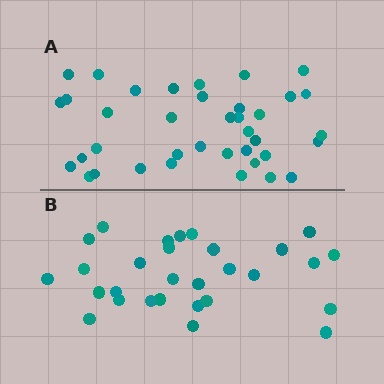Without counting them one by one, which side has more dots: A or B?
Region A (the top region) has more dots.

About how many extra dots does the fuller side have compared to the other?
Region A has roughly 8 or so more dots than region B.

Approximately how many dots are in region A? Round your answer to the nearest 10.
About 40 dots. (The exact count is 38, which rounds to 40.)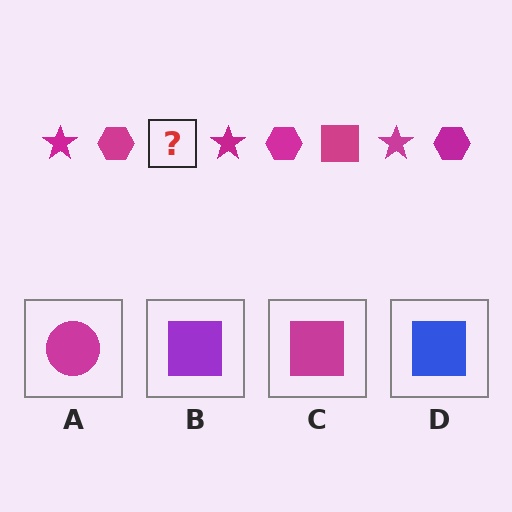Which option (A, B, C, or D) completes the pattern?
C.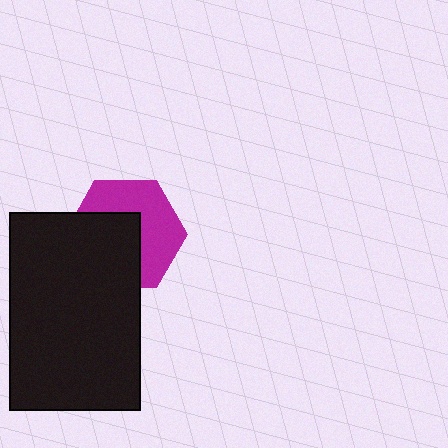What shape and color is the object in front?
The object in front is a black rectangle.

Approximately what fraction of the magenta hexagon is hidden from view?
Roughly 49% of the magenta hexagon is hidden behind the black rectangle.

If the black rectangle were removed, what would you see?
You would see the complete magenta hexagon.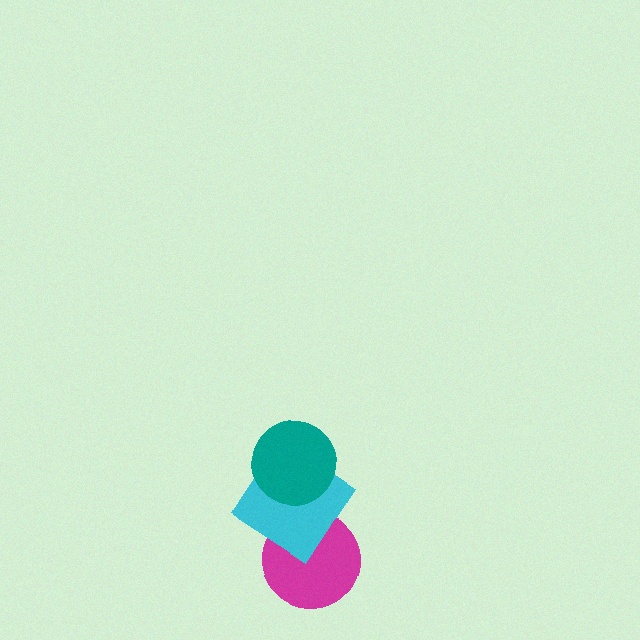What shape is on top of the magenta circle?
The cyan diamond is on top of the magenta circle.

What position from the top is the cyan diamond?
The cyan diamond is 2nd from the top.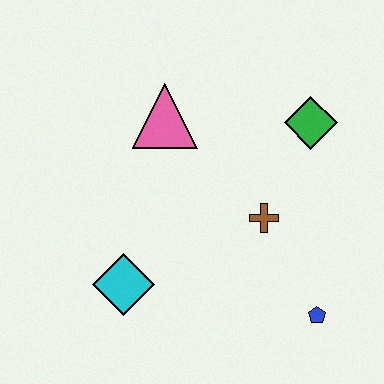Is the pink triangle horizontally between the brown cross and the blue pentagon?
No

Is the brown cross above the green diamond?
No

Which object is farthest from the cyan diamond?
The green diamond is farthest from the cyan diamond.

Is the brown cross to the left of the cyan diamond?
No